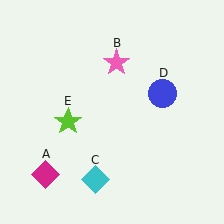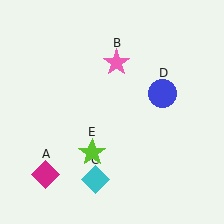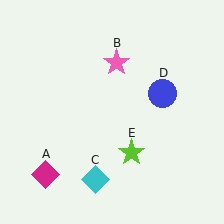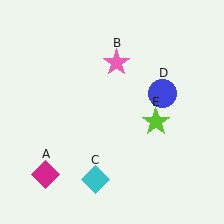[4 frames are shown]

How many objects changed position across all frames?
1 object changed position: lime star (object E).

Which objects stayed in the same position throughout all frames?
Magenta diamond (object A) and pink star (object B) and cyan diamond (object C) and blue circle (object D) remained stationary.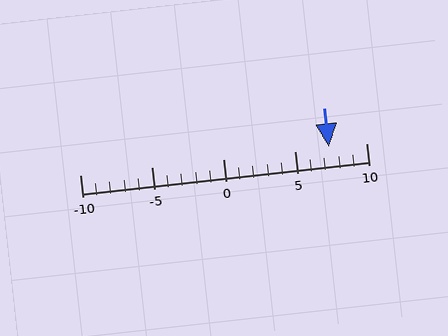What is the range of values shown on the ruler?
The ruler shows values from -10 to 10.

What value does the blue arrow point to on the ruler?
The blue arrow points to approximately 7.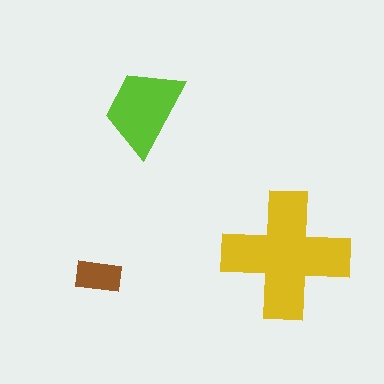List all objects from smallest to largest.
The brown rectangle, the lime trapezoid, the yellow cross.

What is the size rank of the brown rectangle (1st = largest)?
3rd.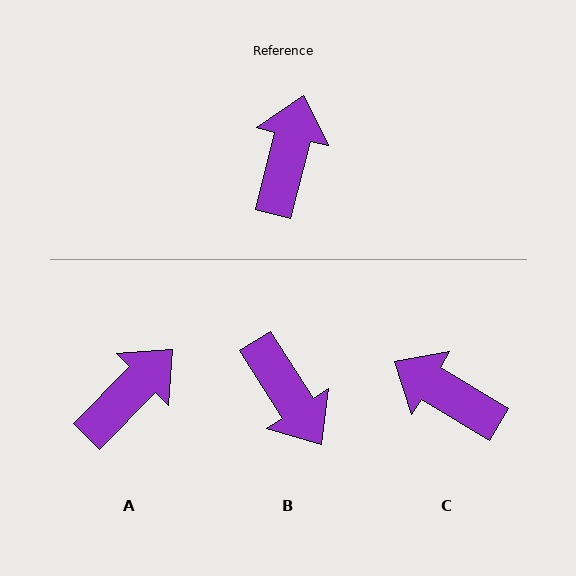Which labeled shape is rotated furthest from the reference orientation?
B, about 133 degrees away.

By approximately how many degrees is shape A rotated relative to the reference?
Approximately 30 degrees clockwise.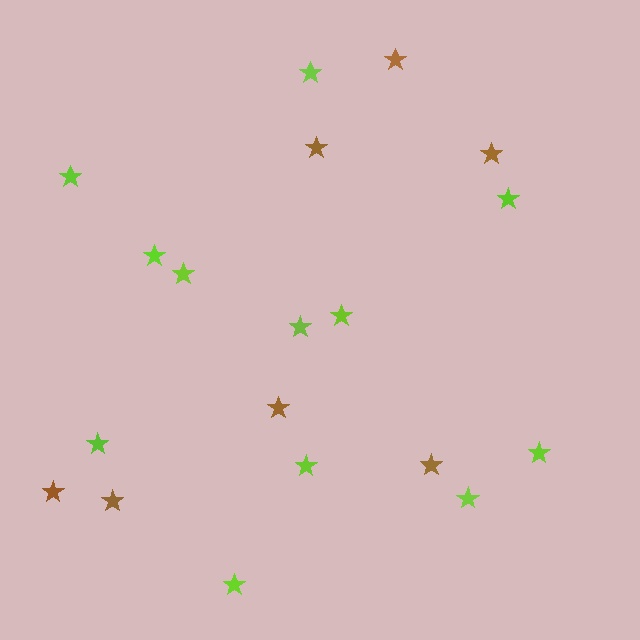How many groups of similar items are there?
There are 2 groups: one group of lime stars (12) and one group of brown stars (7).